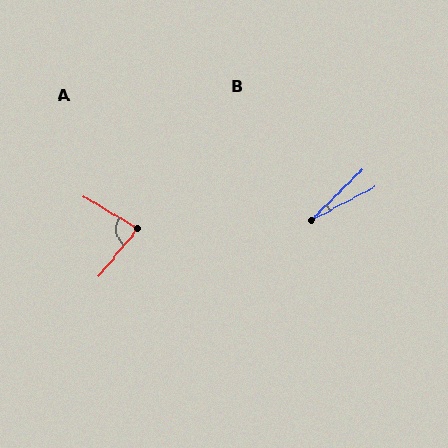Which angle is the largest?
A, at approximately 81 degrees.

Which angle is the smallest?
B, at approximately 17 degrees.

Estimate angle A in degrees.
Approximately 81 degrees.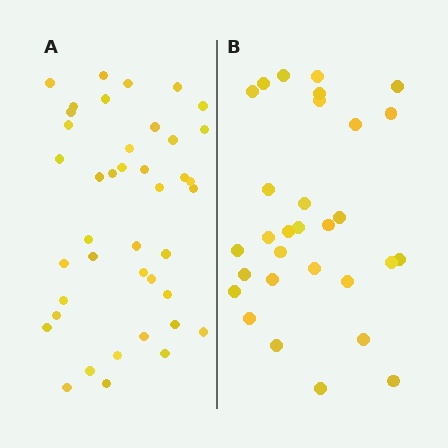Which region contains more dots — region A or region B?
Region A (the left region) has more dots.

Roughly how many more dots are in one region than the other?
Region A has roughly 12 or so more dots than region B.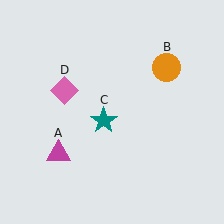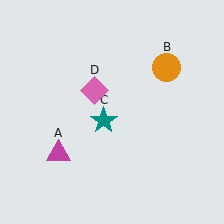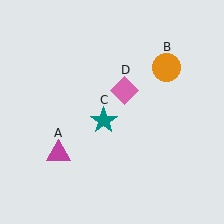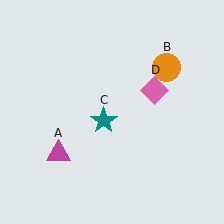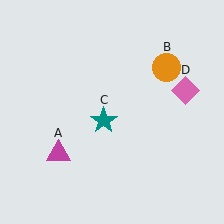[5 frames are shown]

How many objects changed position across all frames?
1 object changed position: pink diamond (object D).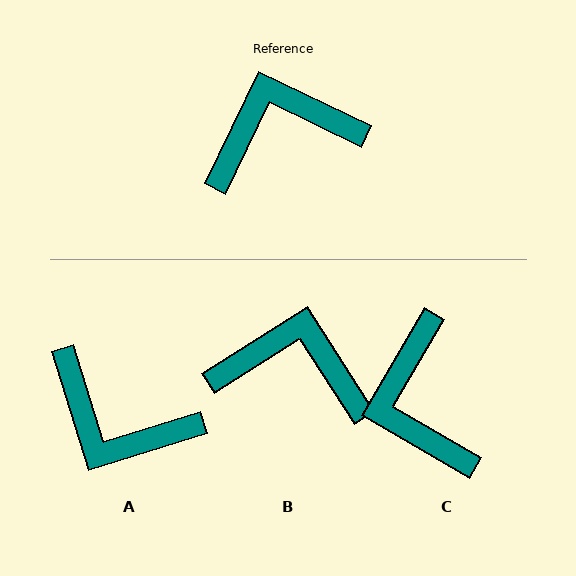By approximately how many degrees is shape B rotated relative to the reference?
Approximately 32 degrees clockwise.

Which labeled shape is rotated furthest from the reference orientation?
A, about 133 degrees away.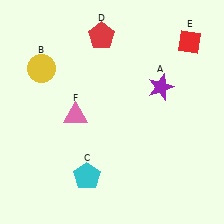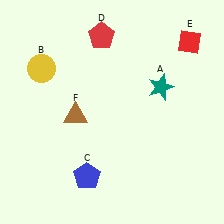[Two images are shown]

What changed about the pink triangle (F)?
In Image 1, F is pink. In Image 2, it changed to brown.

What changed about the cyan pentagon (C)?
In Image 1, C is cyan. In Image 2, it changed to blue.